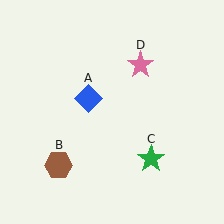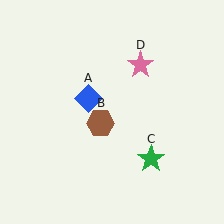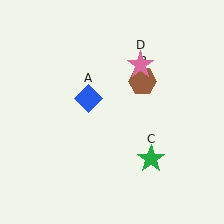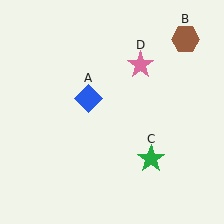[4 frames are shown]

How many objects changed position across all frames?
1 object changed position: brown hexagon (object B).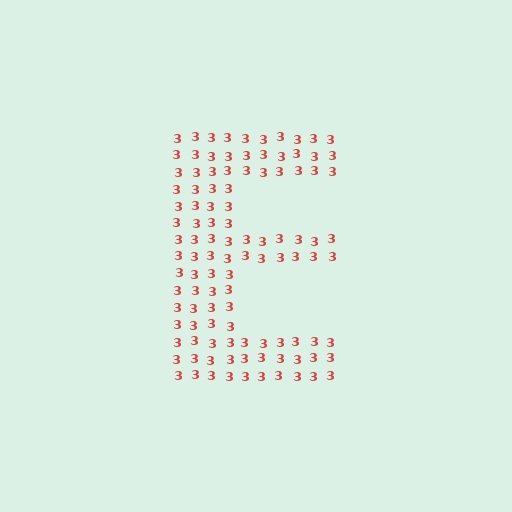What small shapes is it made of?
It is made of small digit 3's.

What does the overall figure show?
The overall figure shows the letter E.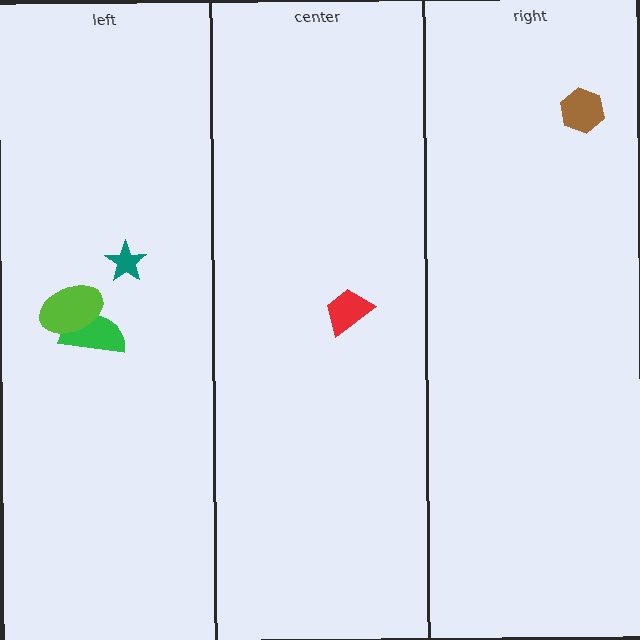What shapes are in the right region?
The brown hexagon.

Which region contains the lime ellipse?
The left region.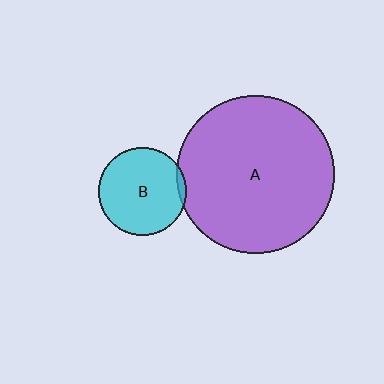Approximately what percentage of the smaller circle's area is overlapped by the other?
Approximately 5%.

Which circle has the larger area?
Circle A (purple).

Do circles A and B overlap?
Yes.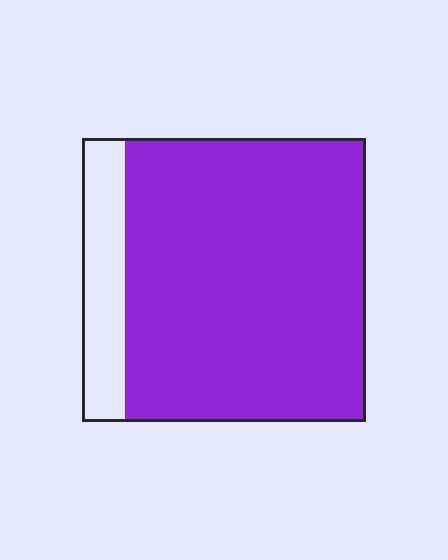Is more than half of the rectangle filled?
Yes.